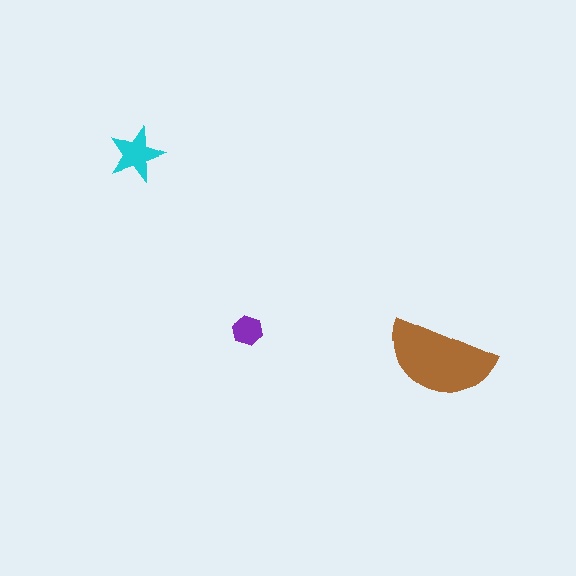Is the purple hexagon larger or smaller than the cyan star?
Smaller.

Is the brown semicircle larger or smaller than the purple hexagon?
Larger.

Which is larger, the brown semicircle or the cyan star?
The brown semicircle.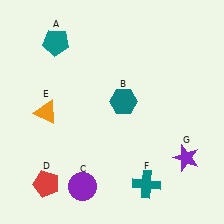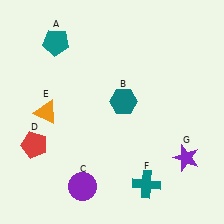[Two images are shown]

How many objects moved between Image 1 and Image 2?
1 object moved between the two images.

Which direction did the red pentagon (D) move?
The red pentagon (D) moved up.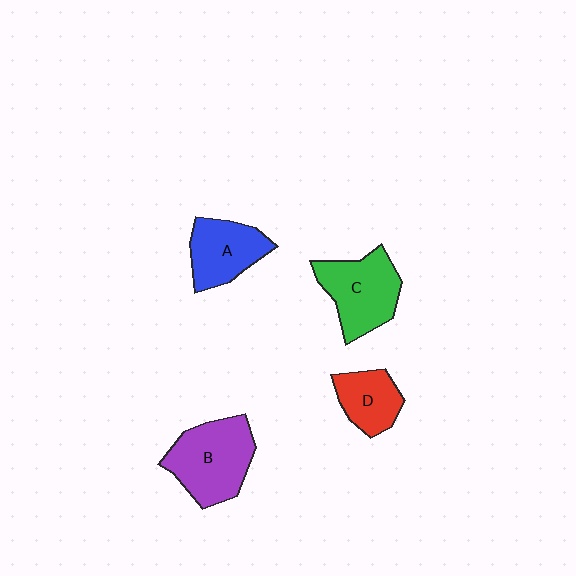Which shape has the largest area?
Shape B (purple).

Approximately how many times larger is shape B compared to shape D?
Approximately 1.7 times.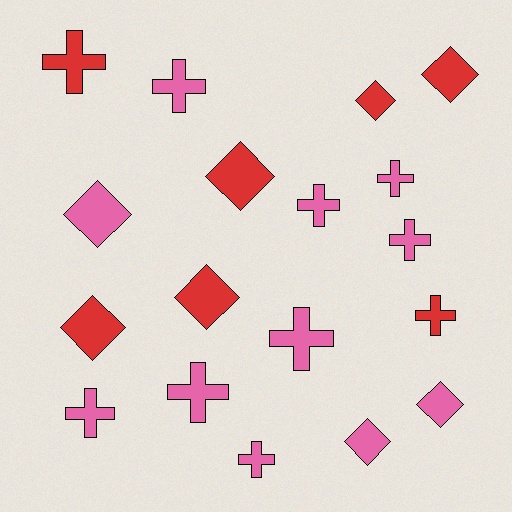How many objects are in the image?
There are 18 objects.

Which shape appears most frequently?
Cross, with 10 objects.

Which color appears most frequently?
Pink, with 11 objects.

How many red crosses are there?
There are 2 red crosses.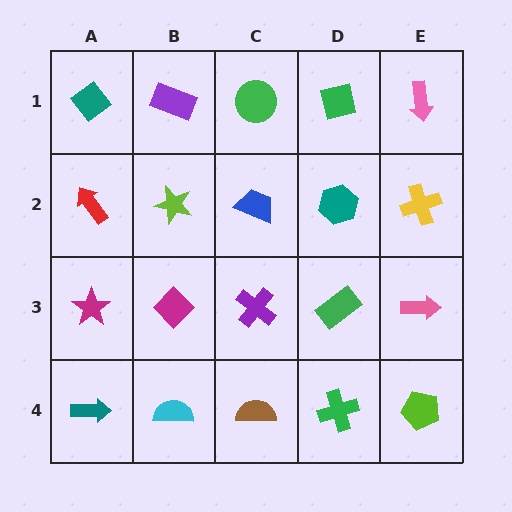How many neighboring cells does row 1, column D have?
3.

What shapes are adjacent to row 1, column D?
A teal hexagon (row 2, column D), a green circle (row 1, column C), a pink arrow (row 1, column E).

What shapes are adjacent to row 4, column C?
A purple cross (row 3, column C), a cyan semicircle (row 4, column B), a green cross (row 4, column D).